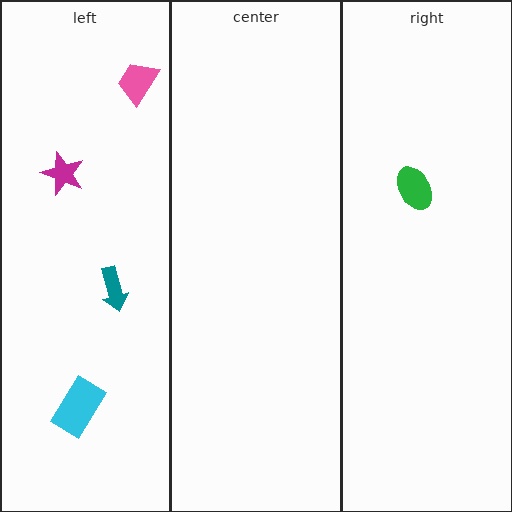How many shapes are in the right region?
1.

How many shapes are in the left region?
4.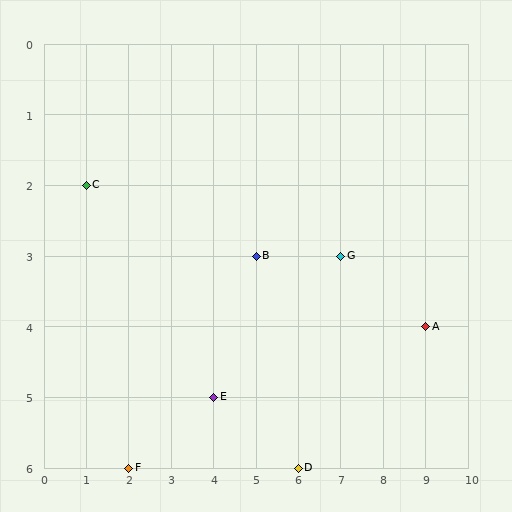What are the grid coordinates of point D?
Point D is at grid coordinates (6, 6).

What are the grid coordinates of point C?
Point C is at grid coordinates (1, 2).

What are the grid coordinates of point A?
Point A is at grid coordinates (9, 4).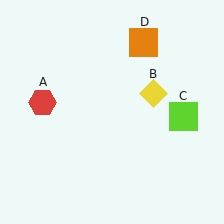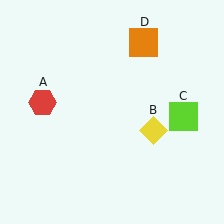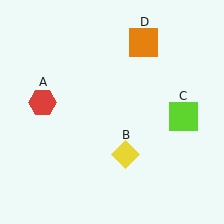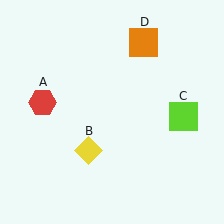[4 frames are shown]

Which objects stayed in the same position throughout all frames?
Red hexagon (object A) and lime square (object C) and orange square (object D) remained stationary.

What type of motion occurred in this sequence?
The yellow diamond (object B) rotated clockwise around the center of the scene.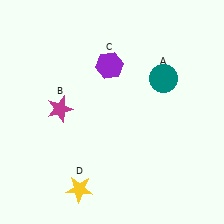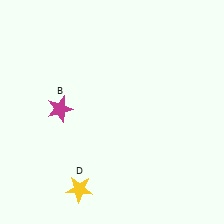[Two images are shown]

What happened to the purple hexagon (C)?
The purple hexagon (C) was removed in Image 2. It was in the top-left area of Image 1.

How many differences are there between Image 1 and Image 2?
There are 2 differences between the two images.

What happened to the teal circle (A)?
The teal circle (A) was removed in Image 2. It was in the top-right area of Image 1.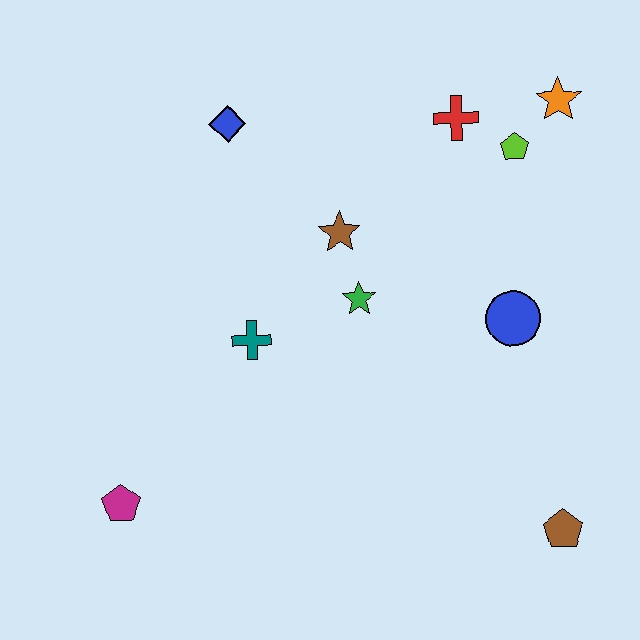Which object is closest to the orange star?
The lime pentagon is closest to the orange star.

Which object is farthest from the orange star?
The magenta pentagon is farthest from the orange star.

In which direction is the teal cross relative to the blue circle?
The teal cross is to the left of the blue circle.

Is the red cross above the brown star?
Yes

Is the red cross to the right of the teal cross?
Yes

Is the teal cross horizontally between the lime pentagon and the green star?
No